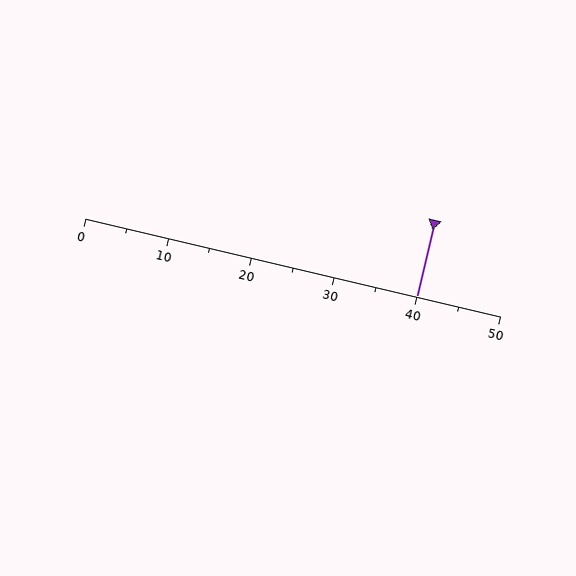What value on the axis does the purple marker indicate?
The marker indicates approximately 40.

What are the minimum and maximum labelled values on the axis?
The axis runs from 0 to 50.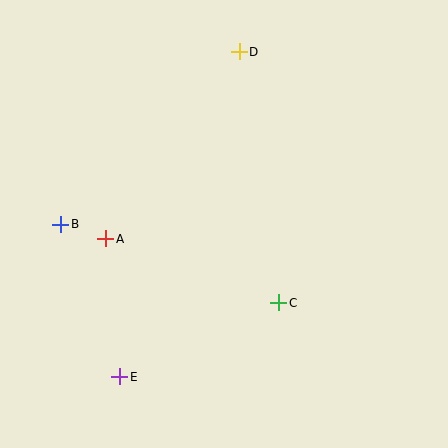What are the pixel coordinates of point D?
Point D is at (239, 52).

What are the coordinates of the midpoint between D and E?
The midpoint between D and E is at (179, 214).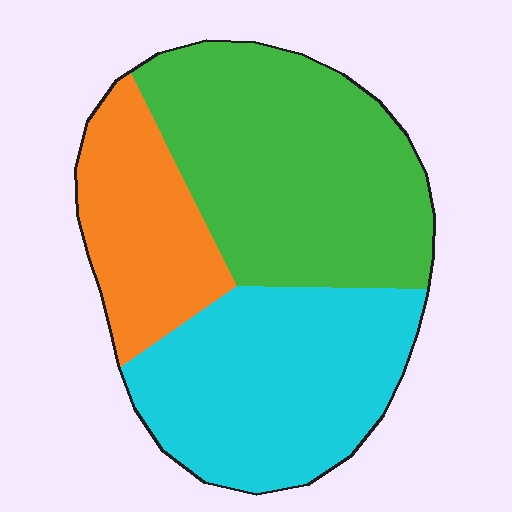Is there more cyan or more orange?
Cyan.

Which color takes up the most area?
Green, at roughly 45%.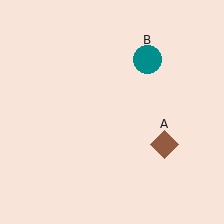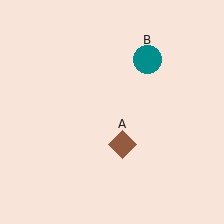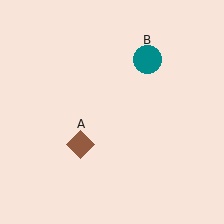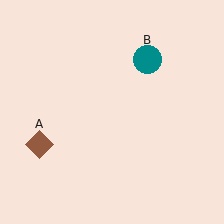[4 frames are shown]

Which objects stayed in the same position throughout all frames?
Teal circle (object B) remained stationary.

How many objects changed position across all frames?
1 object changed position: brown diamond (object A).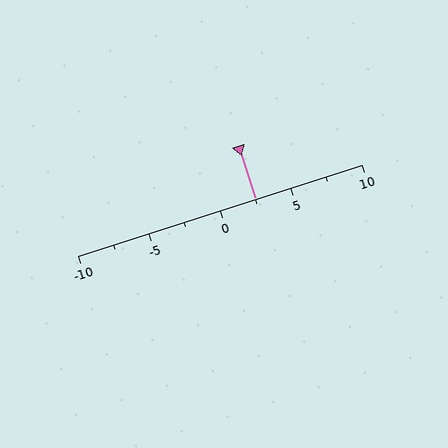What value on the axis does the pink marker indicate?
The marker indicates approximately 2.5.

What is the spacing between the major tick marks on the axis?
The major ticks are spaced 5 apart.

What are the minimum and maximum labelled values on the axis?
The axis runs from -10 to 10.